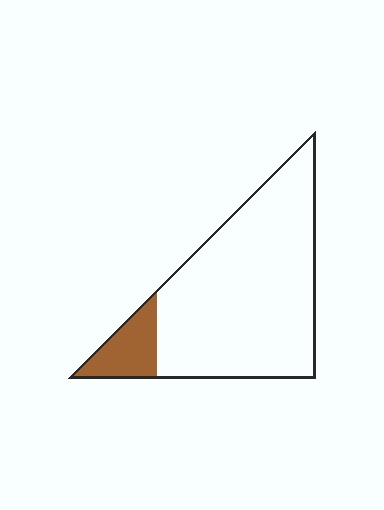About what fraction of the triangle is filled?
About one eighth (1/8).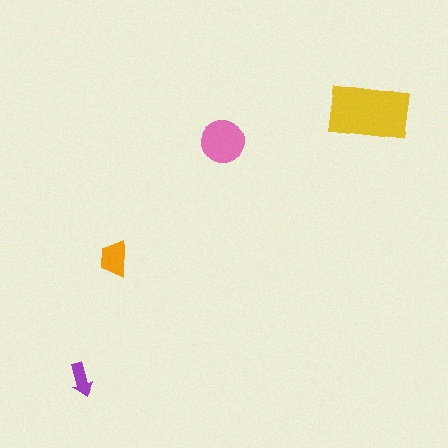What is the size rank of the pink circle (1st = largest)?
2nd.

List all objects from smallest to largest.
The purple arrow, the orange trapezoid, the pink circle, the yellow rectangle.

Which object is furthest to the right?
The yellow rectangle is rightmost.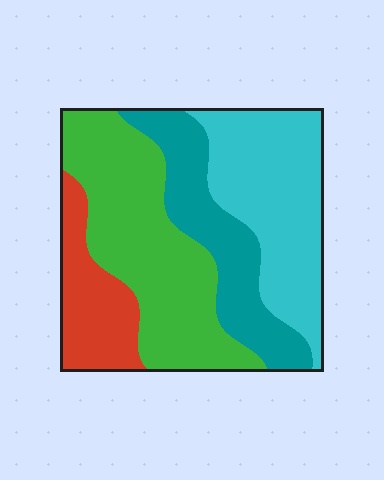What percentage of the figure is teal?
Teal takes up about one fifth (1/5) of the figure.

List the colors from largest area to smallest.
From largest to smallest: green, cyan, teal, red.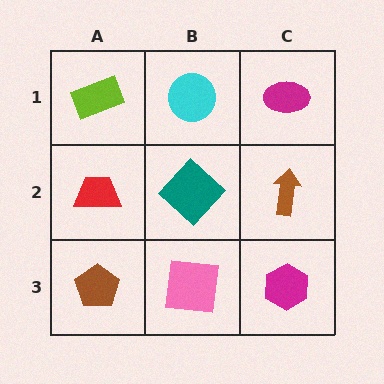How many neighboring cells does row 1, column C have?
2.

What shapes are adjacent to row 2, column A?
A lime rectangle (row 1, column A), a brown pentagon (row 3, column A), a teal diamond (row 2, column B).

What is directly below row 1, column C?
A brown arrow.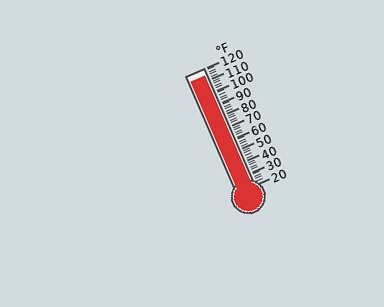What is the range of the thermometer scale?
The thermometer scale ranges from 20°F to 120°F.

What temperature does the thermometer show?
The thermometer shows approximately 114°F.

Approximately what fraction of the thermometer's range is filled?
The thermometer is filled to approximately 95% of its range.